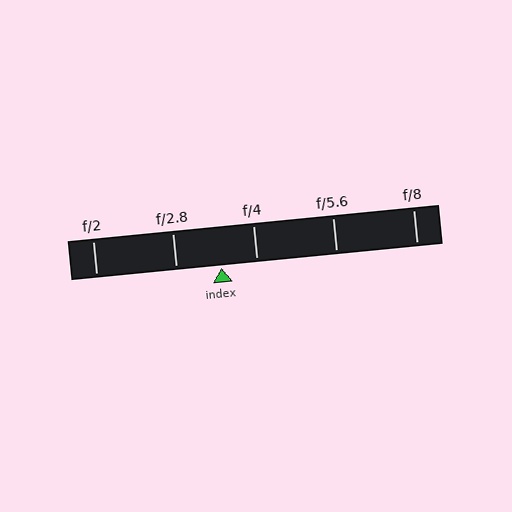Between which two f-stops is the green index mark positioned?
The index mark is between f/2.8 and f/4.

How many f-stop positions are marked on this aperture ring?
There are 5 f-stop positions marked.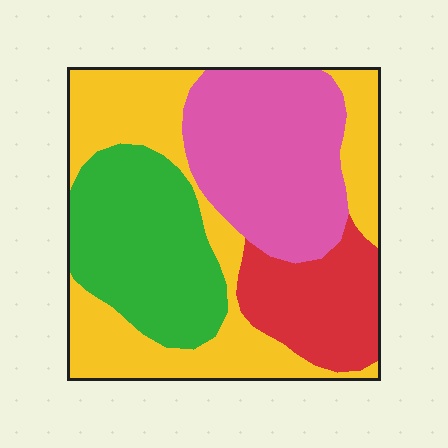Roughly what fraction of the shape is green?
Green covers around 25% of the shape.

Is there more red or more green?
Green.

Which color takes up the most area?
Yellow, at roughly 35%.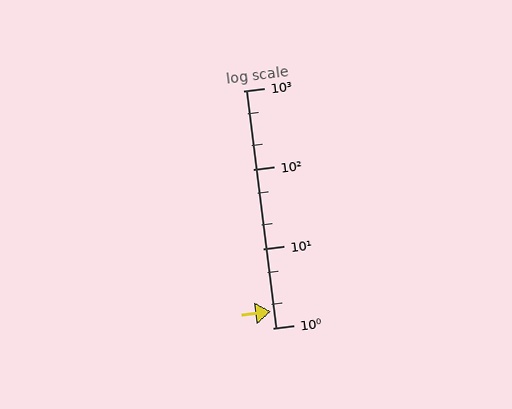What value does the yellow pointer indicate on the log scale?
The pointer indicates approximately 1.6.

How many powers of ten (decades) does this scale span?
The scale spans 3 decades, from 1 to 1000.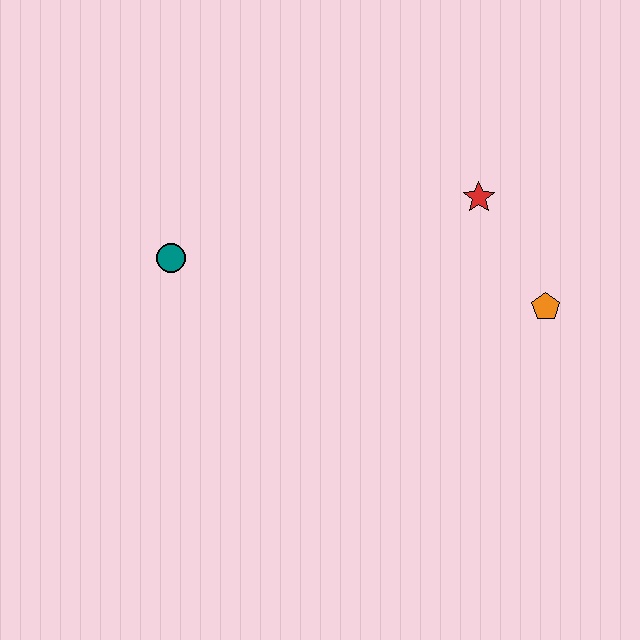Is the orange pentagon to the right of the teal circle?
Yes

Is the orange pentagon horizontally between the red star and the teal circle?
No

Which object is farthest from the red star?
The teal circle is farthest from the red star.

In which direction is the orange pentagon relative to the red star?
The orange pentagon is below the red star.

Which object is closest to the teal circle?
The red star is closest to the teal circle.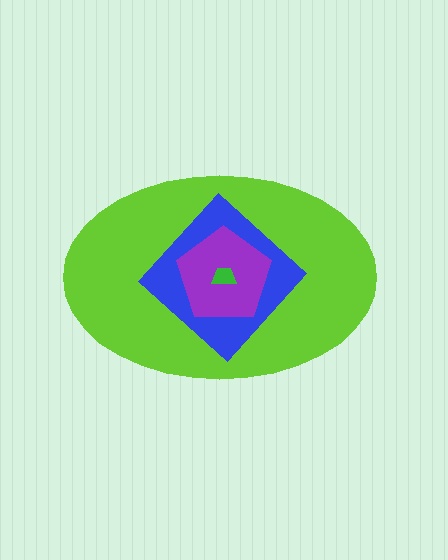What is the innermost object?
The green trapezoid.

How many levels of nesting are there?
4.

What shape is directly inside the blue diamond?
The purple pentagon.